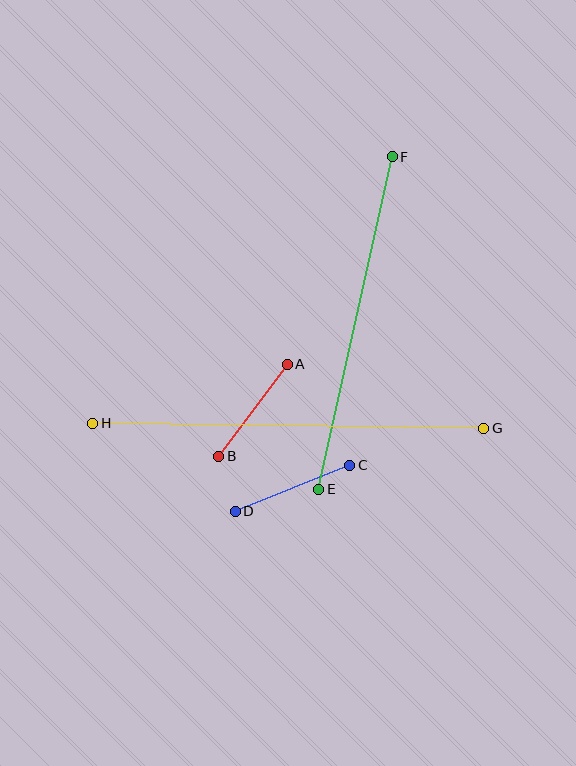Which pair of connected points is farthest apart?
Points G and H are farthest apart.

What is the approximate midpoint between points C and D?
The midpoint is at approximately (292, 488) pixels.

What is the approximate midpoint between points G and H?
The midpoint is at approximately (288, 426) pixels.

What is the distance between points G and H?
The distance is approximately 391 pixels.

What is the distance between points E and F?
The distance is approximately 341 pixels.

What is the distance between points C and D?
The distance is approximately 124 pixels.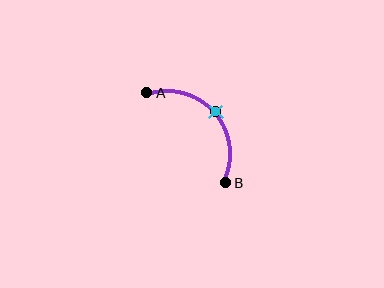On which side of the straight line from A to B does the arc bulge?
The arc bulges above and to the right of the straight line connecting A and B.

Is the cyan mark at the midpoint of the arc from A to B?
Yes. The cyan mark lies on the arc at equal arc-length from both A and B — it is the arc midpoint.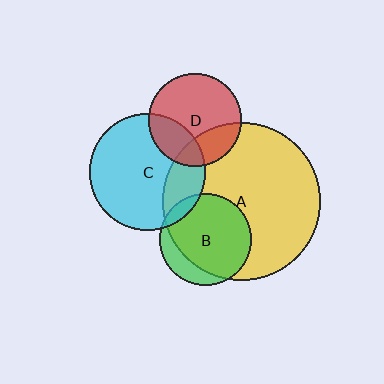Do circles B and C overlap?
Yes.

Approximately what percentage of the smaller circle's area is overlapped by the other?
Approximately 10%.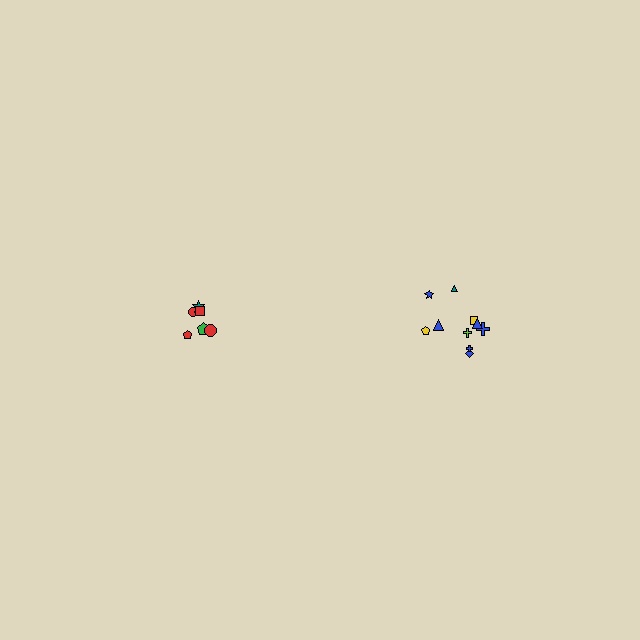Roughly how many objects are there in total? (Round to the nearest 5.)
Roughly 15 objects in total.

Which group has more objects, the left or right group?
The right group.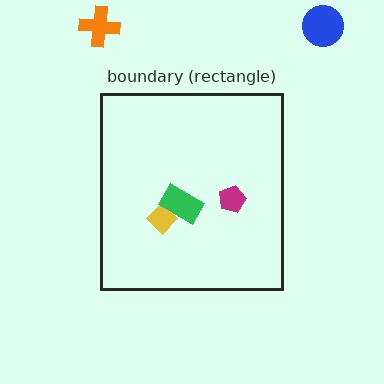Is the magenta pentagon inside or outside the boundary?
Inside.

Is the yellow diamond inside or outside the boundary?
Inside.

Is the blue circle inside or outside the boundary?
Outside.